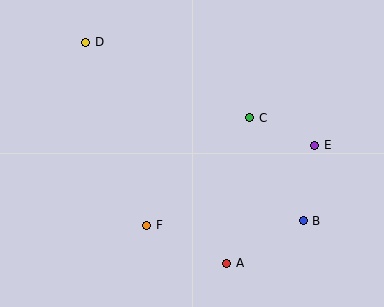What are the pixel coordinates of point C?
Point C is at (250, 118).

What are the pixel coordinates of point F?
Point F is at (147, 225).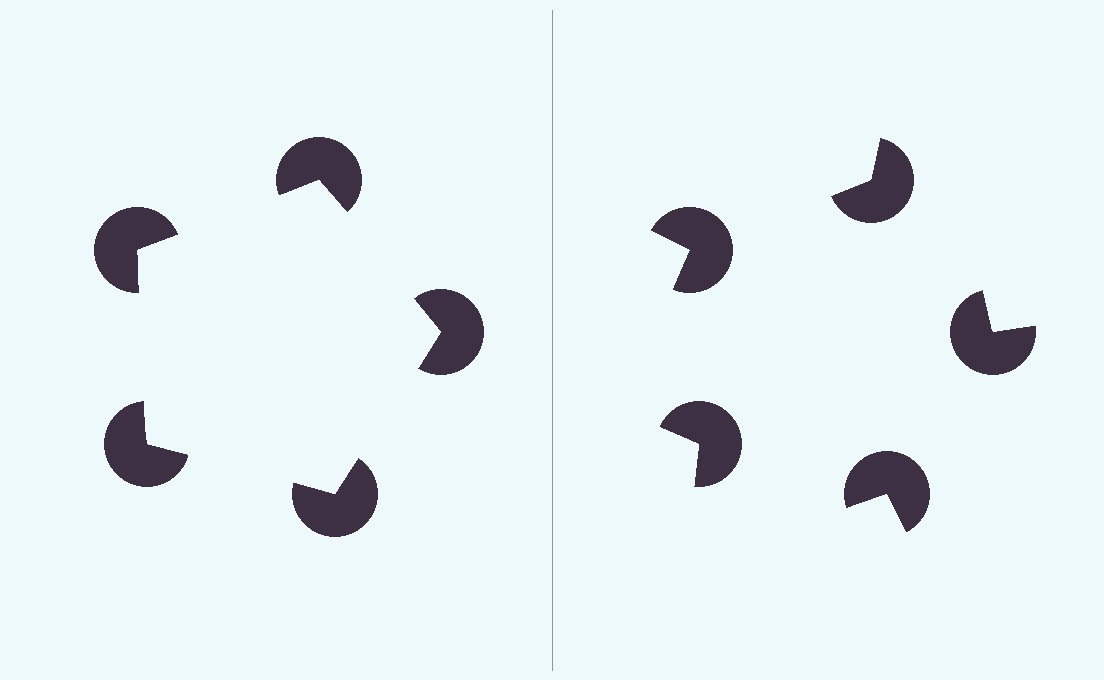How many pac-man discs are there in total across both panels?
10 — 5 on each side.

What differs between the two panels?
The pac-man discs are positioned identically on both sides; only the wedge orientations differ. On the left they align to a pentagon; on the right they are misaligned.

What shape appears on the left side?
An illusory pentagon.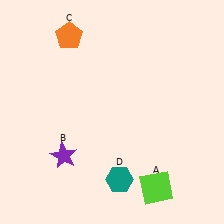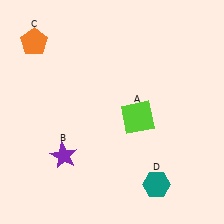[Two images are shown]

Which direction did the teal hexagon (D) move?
The teal hexagon (D) moved right.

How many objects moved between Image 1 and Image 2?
3 objects moved between the two images.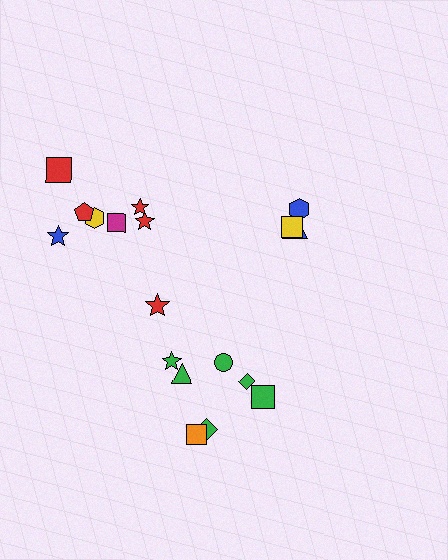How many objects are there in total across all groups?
There are 18 objects.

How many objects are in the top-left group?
There are 8 objects.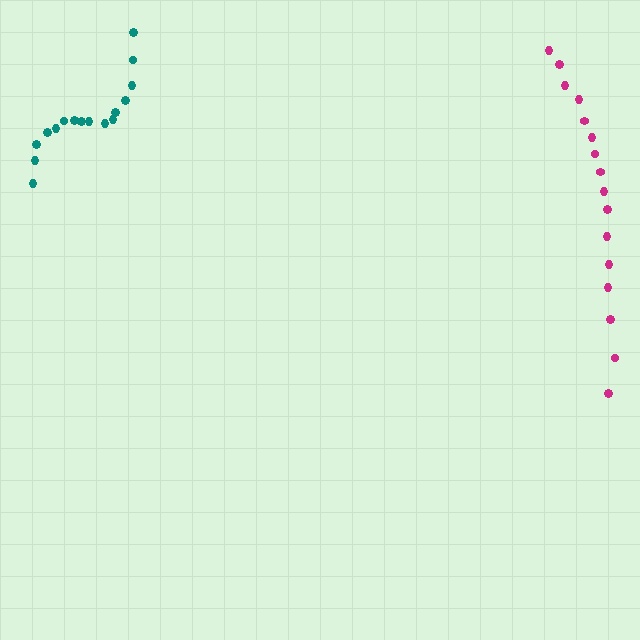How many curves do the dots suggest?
There are 2 distinct paths.